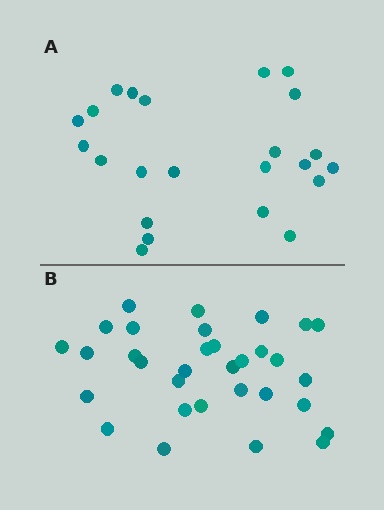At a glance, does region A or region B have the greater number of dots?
Region B (the bottom region) has more dots.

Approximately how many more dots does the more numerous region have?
Region B has roughly 8 or so more dots than region A.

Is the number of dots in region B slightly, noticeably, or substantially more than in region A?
Region B has noticeably more, but not dramatically so. The ratio is roughly 1.4 to 1.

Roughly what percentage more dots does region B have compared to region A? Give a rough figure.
About 40% more.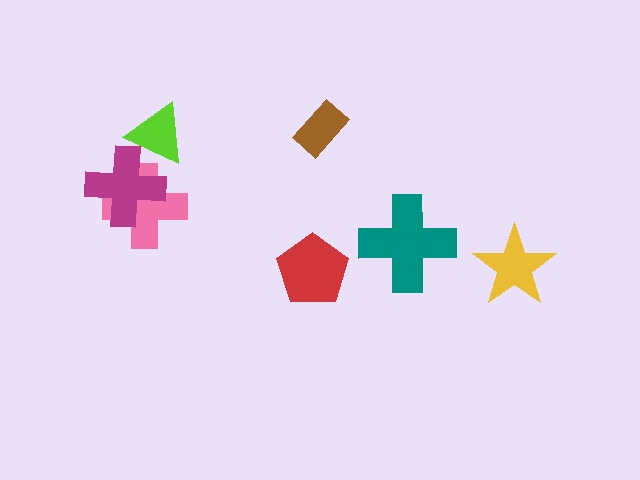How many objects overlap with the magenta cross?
2 objects overlap with the magenta cross.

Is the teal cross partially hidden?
No, no other shape covers it.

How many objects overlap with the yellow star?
0 objects overlap with the yellow star.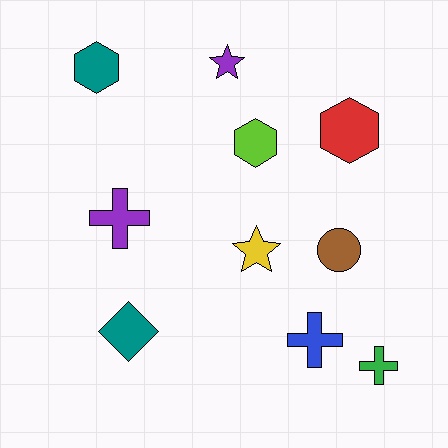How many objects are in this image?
There are 10 objects.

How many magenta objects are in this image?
There are no magenta objects.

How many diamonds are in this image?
There is 1 diamond.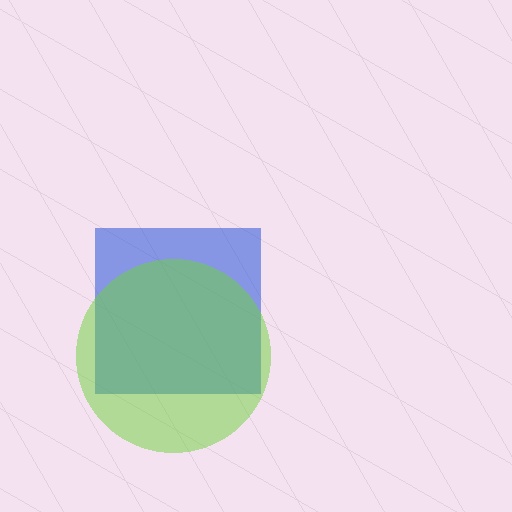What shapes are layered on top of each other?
The layered shapes are: a blue square, a lime circle.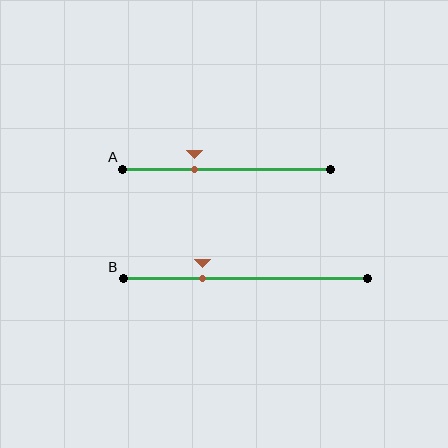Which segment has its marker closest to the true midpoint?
Segment A has its marker closest to the true midpoint.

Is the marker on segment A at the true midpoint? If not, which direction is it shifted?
No, the marker on segment A is shifted to the left by about 16% of the segment length.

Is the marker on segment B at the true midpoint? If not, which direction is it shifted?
No, the marker on segment B is shifted to the left by about 18% of the segment length.